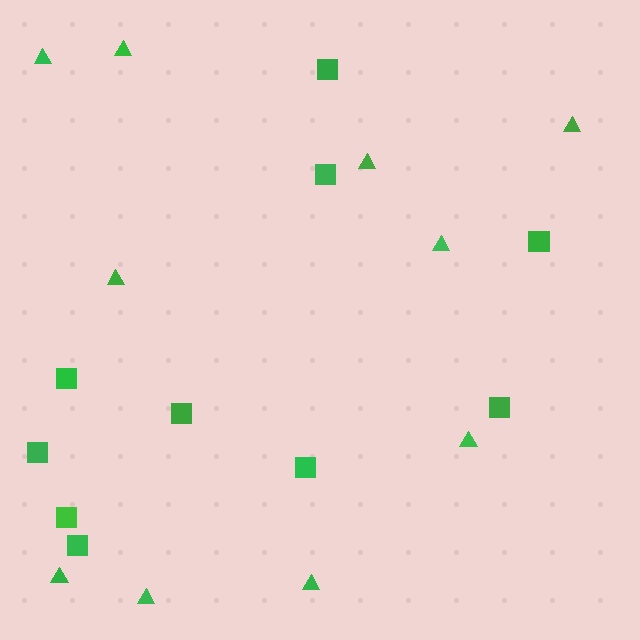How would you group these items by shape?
There are 2 groups: one group of triangles (10) and one group of squares (10).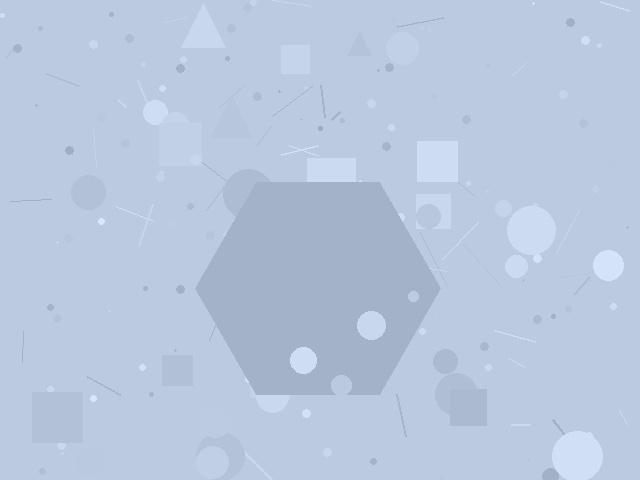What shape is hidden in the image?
A hexagon is hidden in the image.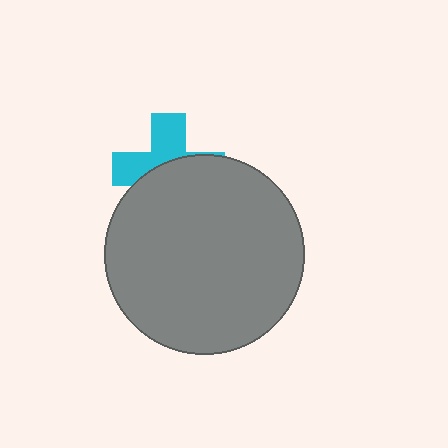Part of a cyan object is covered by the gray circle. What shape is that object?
It is a cross.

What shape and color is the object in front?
The object in front is a gray circle.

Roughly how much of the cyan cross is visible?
About half of it is visible (roughly 45%).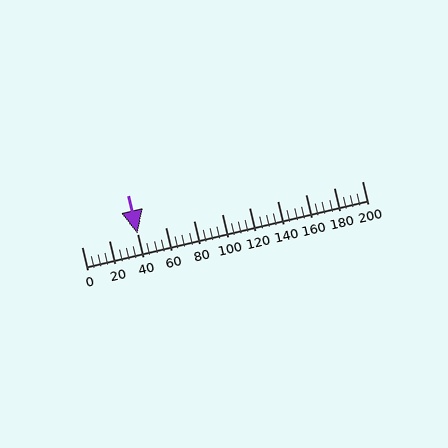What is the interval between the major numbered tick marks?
The major tick marks are spaced 20 units apart.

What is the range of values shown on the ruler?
The ruler shows values from 0 to 200.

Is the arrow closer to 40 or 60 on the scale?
The arrow is closer to 40.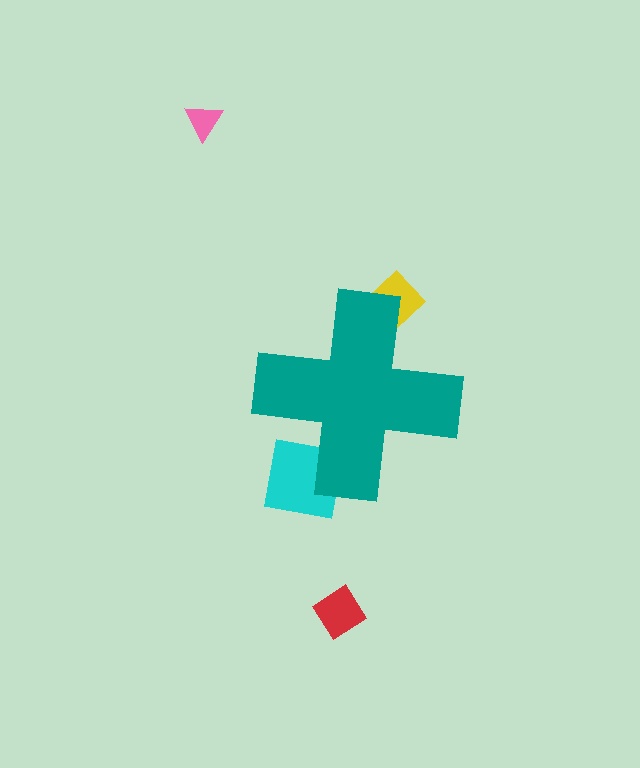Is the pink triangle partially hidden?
No, the pink triangle is fully visible.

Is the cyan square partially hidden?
Yes, the cyan square is partially hidden behind the teal cross.